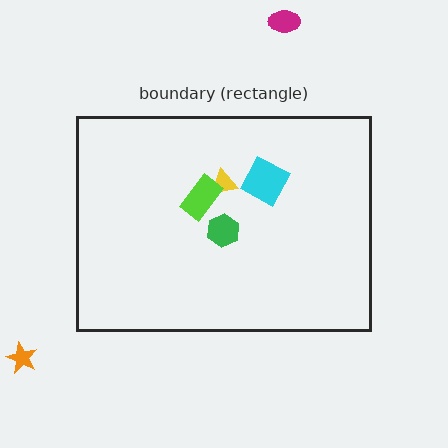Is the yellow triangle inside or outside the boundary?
Inside.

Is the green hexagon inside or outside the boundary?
Inside.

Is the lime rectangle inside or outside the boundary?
Inside.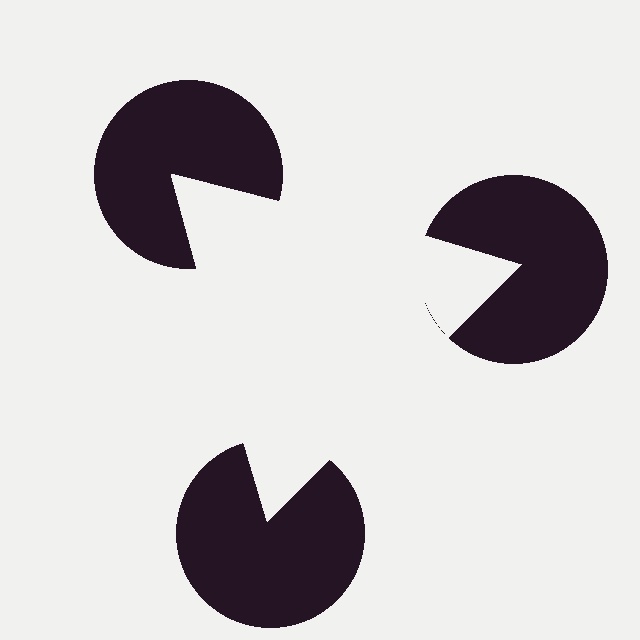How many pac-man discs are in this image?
There are 3 — one at each vertex of the illusory triangle.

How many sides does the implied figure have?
3 sides.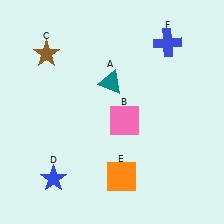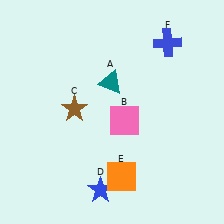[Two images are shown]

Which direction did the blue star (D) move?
The blue star (D) moved right.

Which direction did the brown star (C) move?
The brown star (C) moved down.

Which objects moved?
The objects that moved are: the brown star (C), the blue star (D).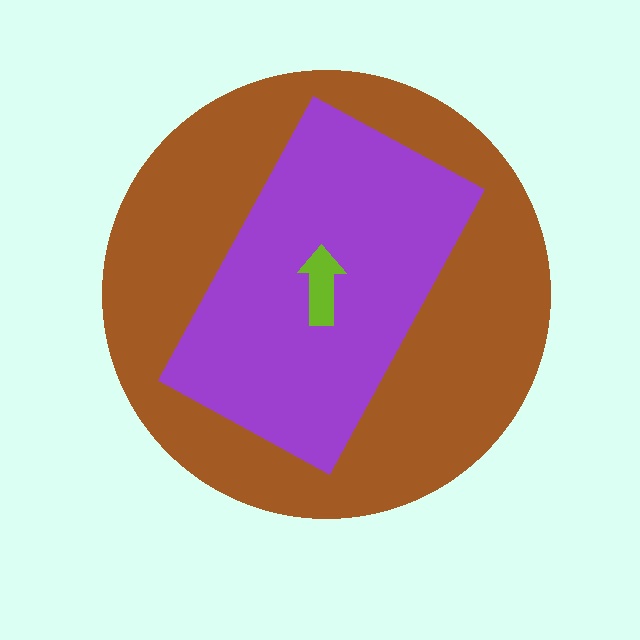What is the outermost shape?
The brown circle.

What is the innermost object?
The lime arrow.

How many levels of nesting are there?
3.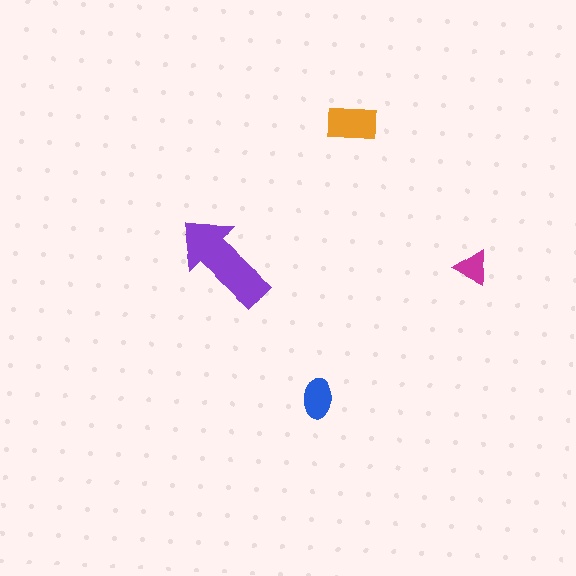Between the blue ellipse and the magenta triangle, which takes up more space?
The blue ellipse.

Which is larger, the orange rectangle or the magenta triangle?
The orange rectangle.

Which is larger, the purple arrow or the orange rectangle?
The purple arrow.